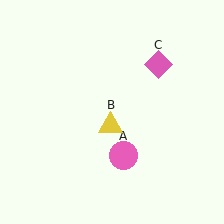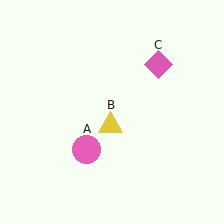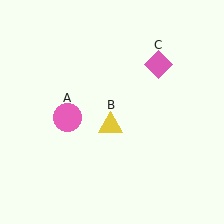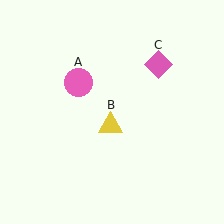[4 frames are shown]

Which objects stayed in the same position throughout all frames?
Yellow triangle (object B) and pink diamond (object C) remained stationary.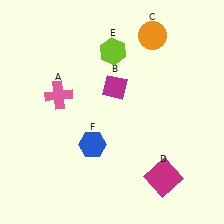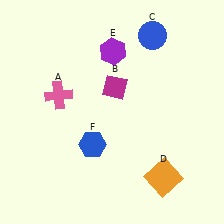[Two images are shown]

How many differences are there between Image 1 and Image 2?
There are 3 differences between the two images.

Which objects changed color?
C changed from orange to blue. D changed from magenta to orange. E changed from lime to purple.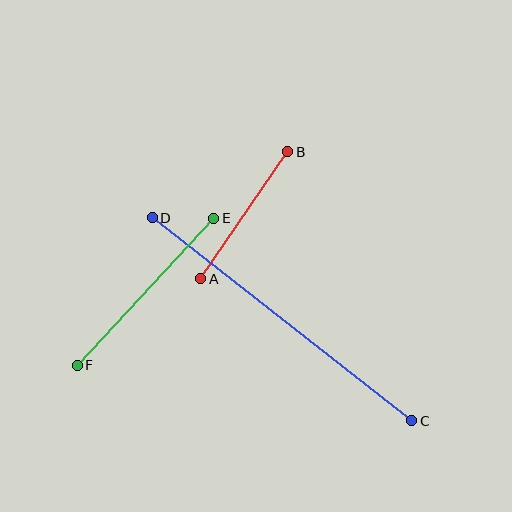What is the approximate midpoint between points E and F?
The midpoint is at approximately (146, 292) pixels.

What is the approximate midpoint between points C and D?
The midpoint is at approximately (282, 319) pixels.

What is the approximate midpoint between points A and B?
The midpoint is at approximately (244, 215) pixels.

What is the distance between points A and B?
The distance is approximately 154 pixels.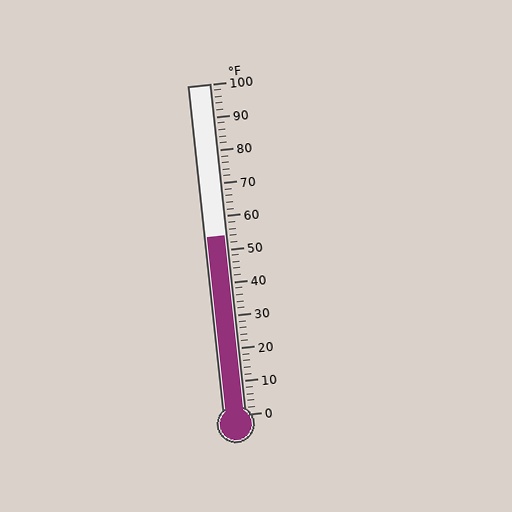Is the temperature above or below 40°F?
The temperature is above 40°F.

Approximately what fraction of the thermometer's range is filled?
The thermometer is filled to approximately 55% of its range.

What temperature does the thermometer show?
The thermometer shows approximately 54°F.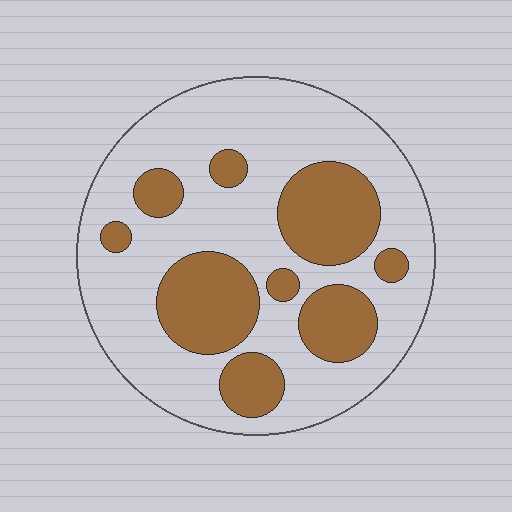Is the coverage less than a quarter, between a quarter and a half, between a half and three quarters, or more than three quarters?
Between a quarter and a half.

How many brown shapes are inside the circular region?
9.